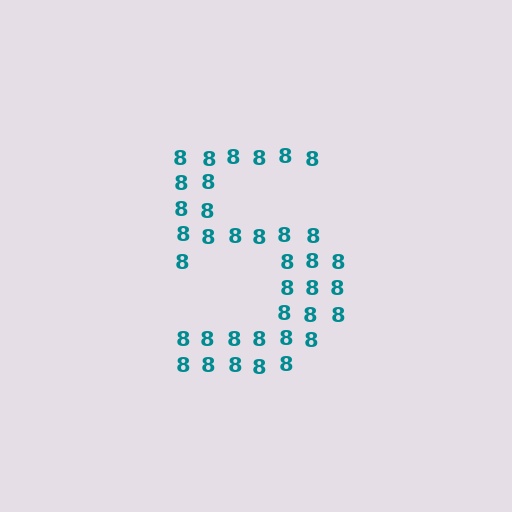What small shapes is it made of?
It is made of small digit 8's.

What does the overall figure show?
The overall figure shows the digit 5.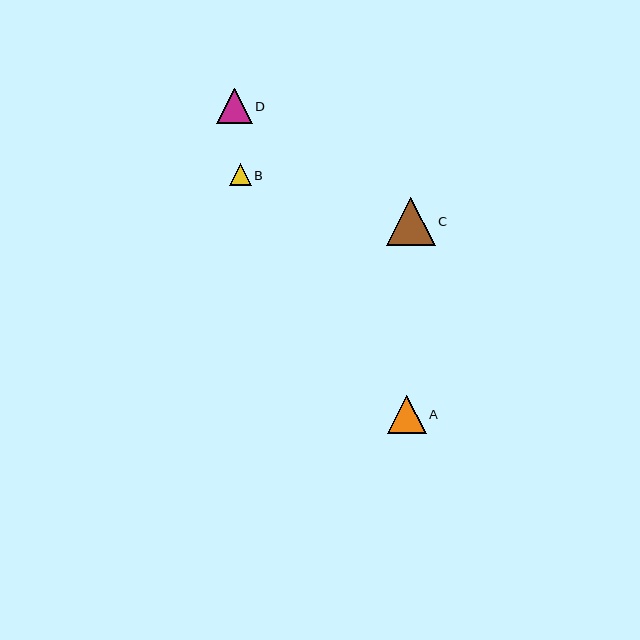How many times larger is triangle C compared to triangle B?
Triangle C is approximately 2.2 times the size of triangle B.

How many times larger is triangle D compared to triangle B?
Triangle D is approximately 1.6 times the size of triangle B.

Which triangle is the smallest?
Triangle B is the smallest with a size of approximately 22 pixels.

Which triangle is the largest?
Triangle C is the largest with a size of approximately 49 pixels.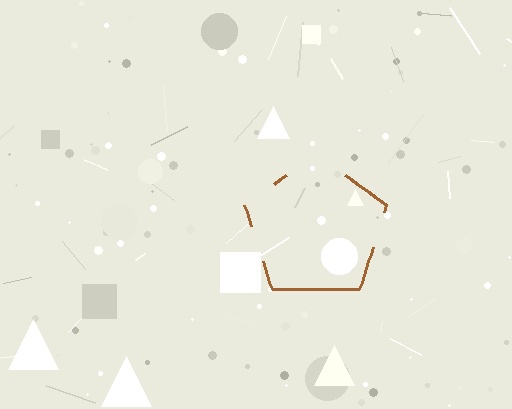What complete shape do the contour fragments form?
The contour fragments form a pentagon.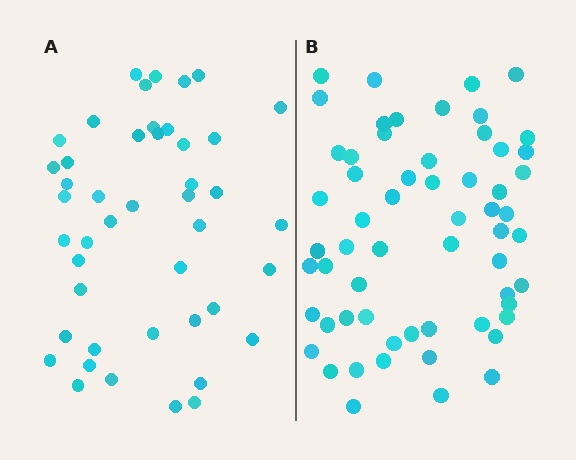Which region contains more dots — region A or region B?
Region B (the right region) has more dots.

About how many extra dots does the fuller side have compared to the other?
Region B has approximately 15 more dots than region A.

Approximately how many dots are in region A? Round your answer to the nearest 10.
About 40 dots. (The exact count is 45, which rounds to 40.)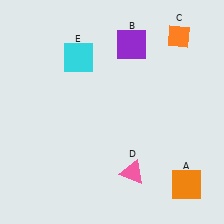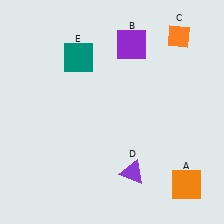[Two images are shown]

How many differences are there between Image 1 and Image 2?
There are 2 differences between the two images.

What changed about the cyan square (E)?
In Image 1, E is cyan. In Image 2, it changed to teal.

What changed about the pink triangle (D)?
In Image 1, D is pink. In Image 2, it changed to purple.